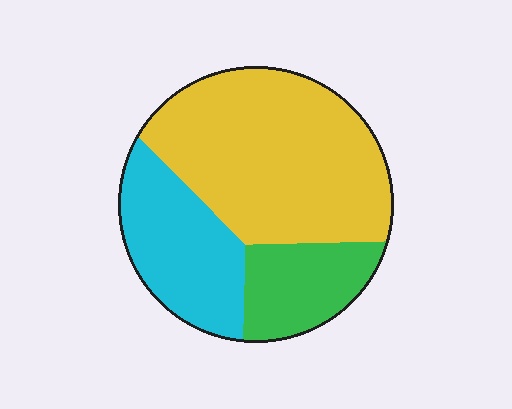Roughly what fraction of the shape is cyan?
Cyan covers 26% of the shape.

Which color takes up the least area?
Green, at roughly 20%.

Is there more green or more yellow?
Yellow.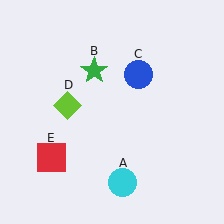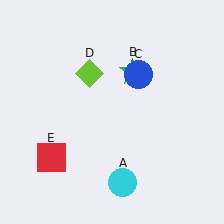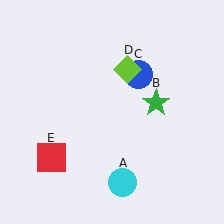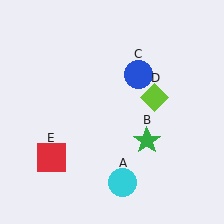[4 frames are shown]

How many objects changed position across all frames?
2 objects changed position: green star (object B), lime diamond (object D).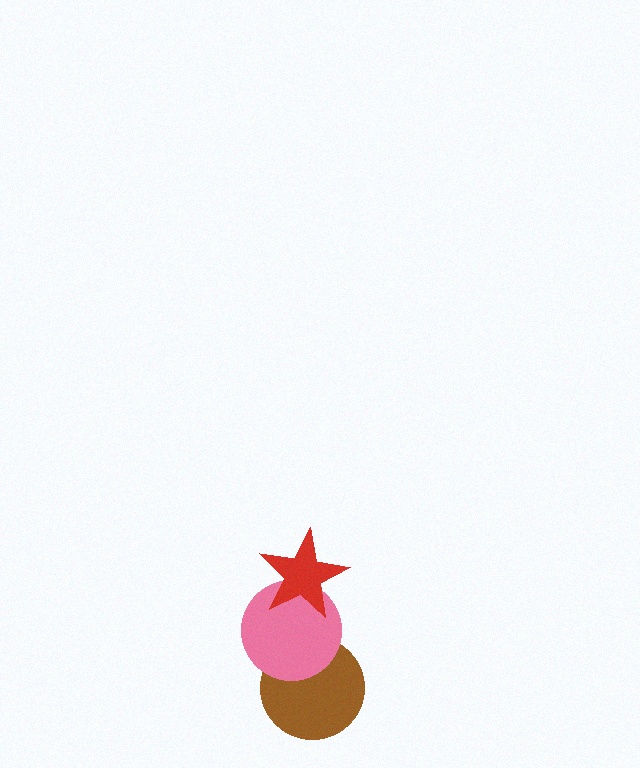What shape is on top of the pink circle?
The red star is on top of the pink circle.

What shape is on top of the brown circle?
The pink circle is on top of the brown circle.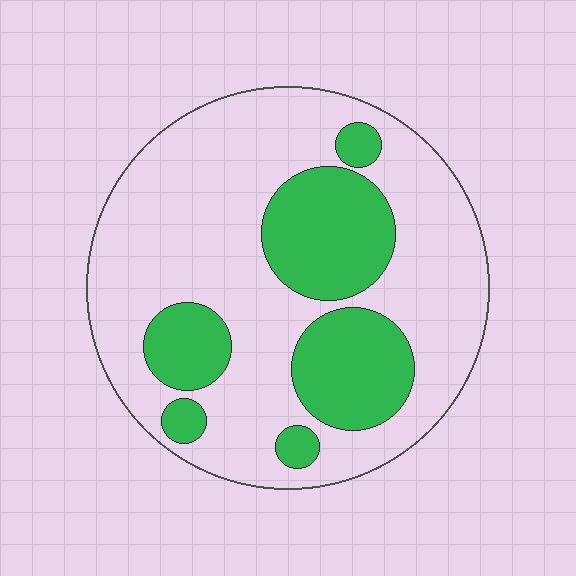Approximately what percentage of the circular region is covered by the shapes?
Approximately 30%.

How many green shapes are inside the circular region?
6.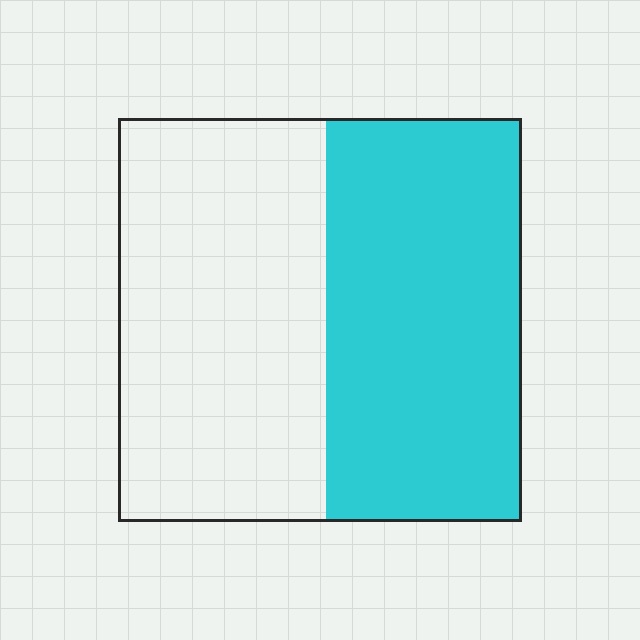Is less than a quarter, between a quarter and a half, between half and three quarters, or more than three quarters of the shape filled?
Between a quarter and a half.